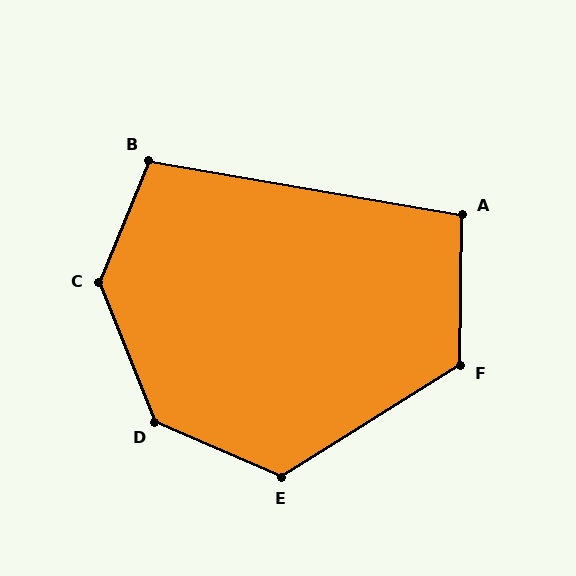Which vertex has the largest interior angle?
C, at approximately 136 degrees.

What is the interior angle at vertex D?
Approximately 135 degrees (obtuse).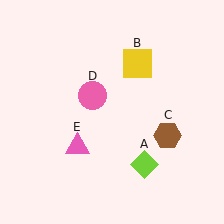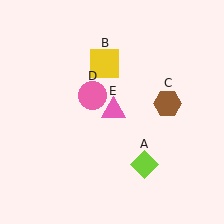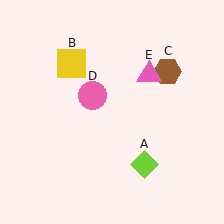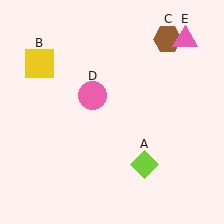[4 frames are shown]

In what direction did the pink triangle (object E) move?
The pink triangle (object E) moved up and to the right.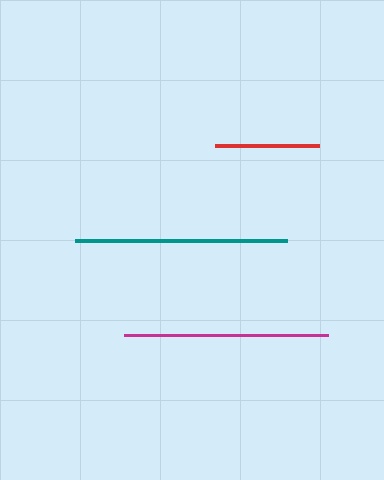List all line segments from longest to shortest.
From longest to shortest: teal, magenta, red.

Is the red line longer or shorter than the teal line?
The teal line is longer than the red line.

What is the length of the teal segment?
The teal segment is approximately 212 pixels long.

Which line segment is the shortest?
The red line is the shortest at approximately 104 pixels.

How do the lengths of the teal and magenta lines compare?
The teal and magenta lines are approximately the same length.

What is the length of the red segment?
The red segment is approximately 104 pixels long.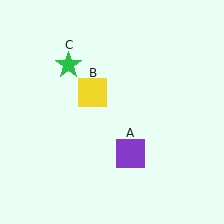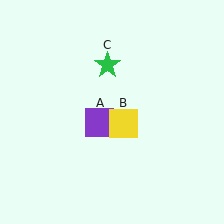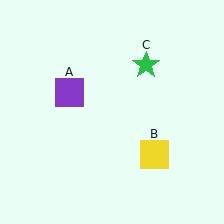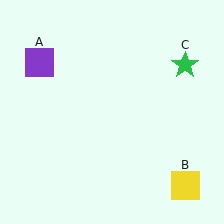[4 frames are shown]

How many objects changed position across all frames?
3 objects changed position: purple square (object A), yellow square (object B), green star (object C).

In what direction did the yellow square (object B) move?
The yellow square (object B) moved down and to the right.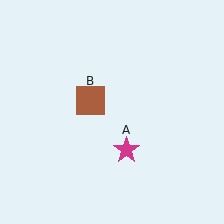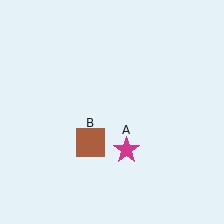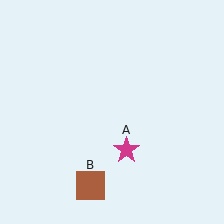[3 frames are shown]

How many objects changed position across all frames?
1 object changed position: brown square (object B).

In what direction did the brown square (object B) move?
The brown square (object B) moved down.